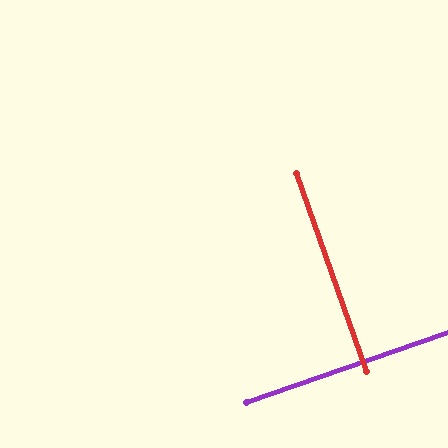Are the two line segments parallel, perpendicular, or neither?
Perpendicular — they meet at approximately 90°.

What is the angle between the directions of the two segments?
Approximately 90 degrees.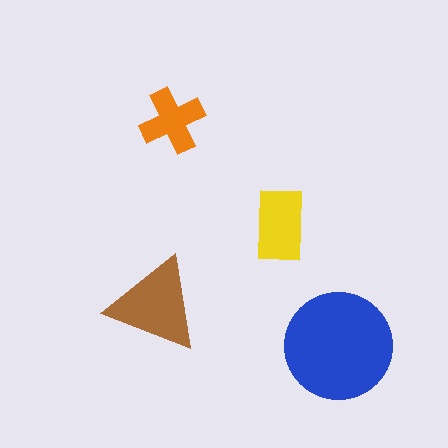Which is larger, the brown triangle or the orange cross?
The brown triangle.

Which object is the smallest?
The orange cross.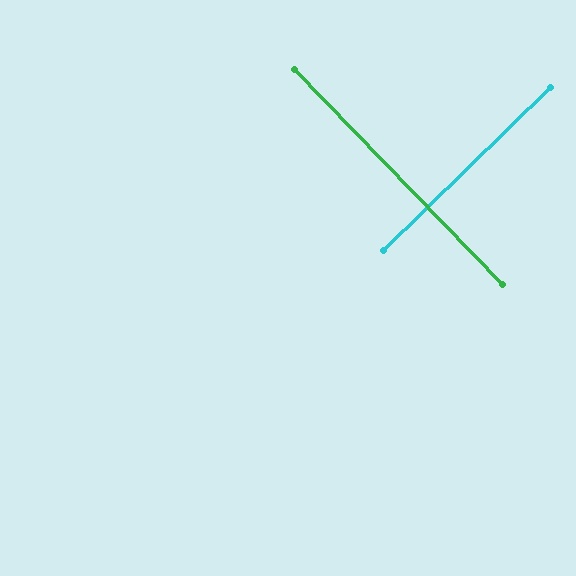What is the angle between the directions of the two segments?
Approximately 90 degrees.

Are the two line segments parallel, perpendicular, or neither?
Perpendicular — they meet at approximately 90°.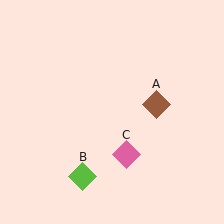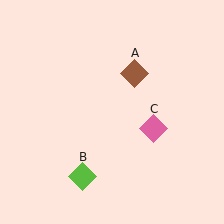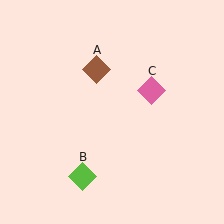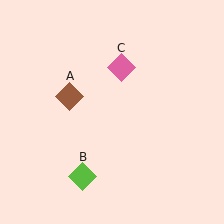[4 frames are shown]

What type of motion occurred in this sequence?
The brown diamond (object A), pink diamond (object C) rotated counterclockwise around the center of the scene.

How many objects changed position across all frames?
2 objects changed position: brown diamond (object A), pink diamond (object C).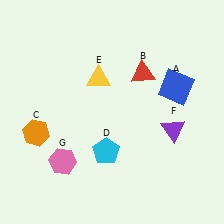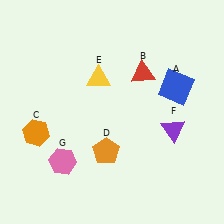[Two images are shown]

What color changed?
The pentagon (D) changed from cyan in Image 1 to orange in Image 2.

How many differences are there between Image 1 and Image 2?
There is 1 difference between the two images.